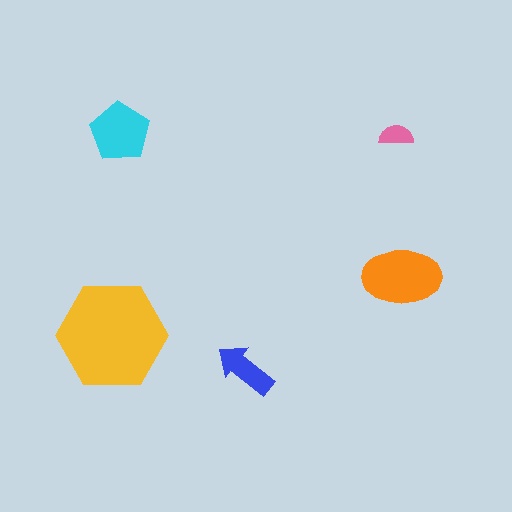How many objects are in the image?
There are 5 objects in the image.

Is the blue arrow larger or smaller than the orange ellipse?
Smaller.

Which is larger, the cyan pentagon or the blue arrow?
The cyan pentagon.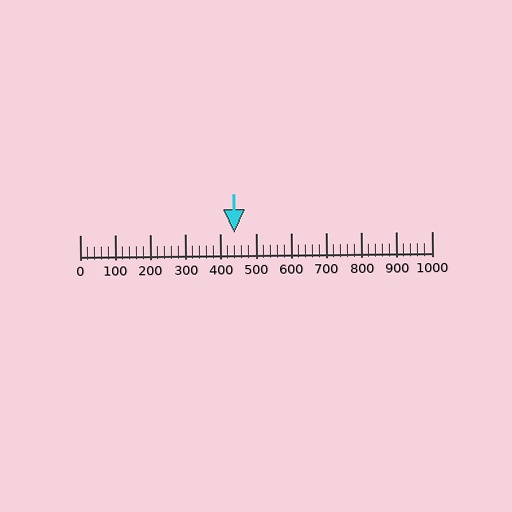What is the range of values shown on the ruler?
The ruler shows values from 0 to 1000.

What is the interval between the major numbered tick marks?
The major tick marks are spaced 100 units apart.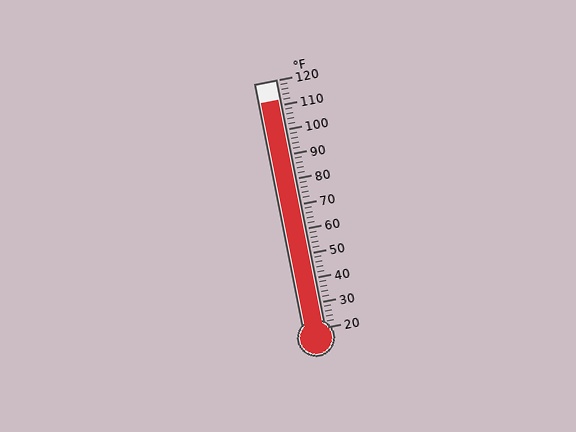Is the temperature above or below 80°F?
The temperature is above 80°F.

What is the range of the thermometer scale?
The thermometer scale ranges from 20°F to 120°F.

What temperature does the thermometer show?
The thermometer shows approximately 112°F.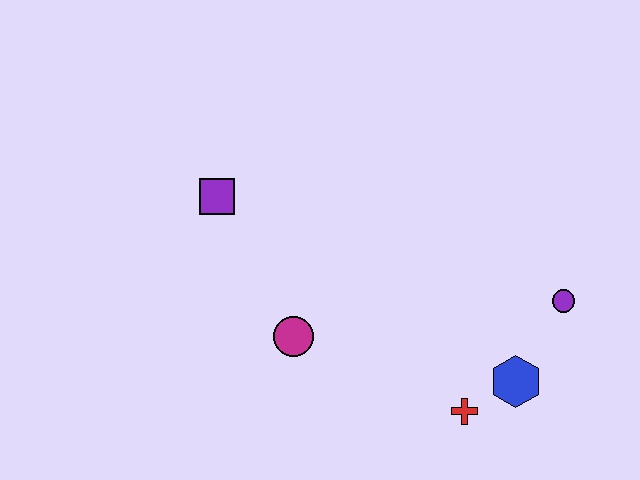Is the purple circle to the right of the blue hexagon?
Yes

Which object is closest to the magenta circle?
The purple square is closest to the magenta circle.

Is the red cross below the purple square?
Yes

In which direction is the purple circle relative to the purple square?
The purple circle is to the right of the purple square.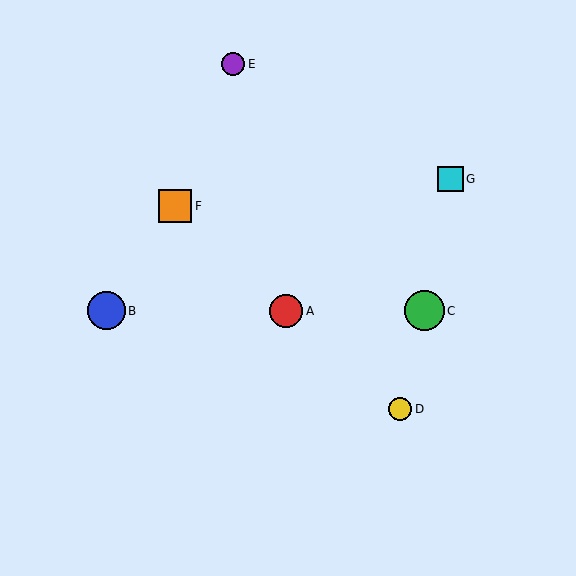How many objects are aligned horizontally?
3 objects (A, B, C) are aligned horizontally.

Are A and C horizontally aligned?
Yes, both are at y≈311.